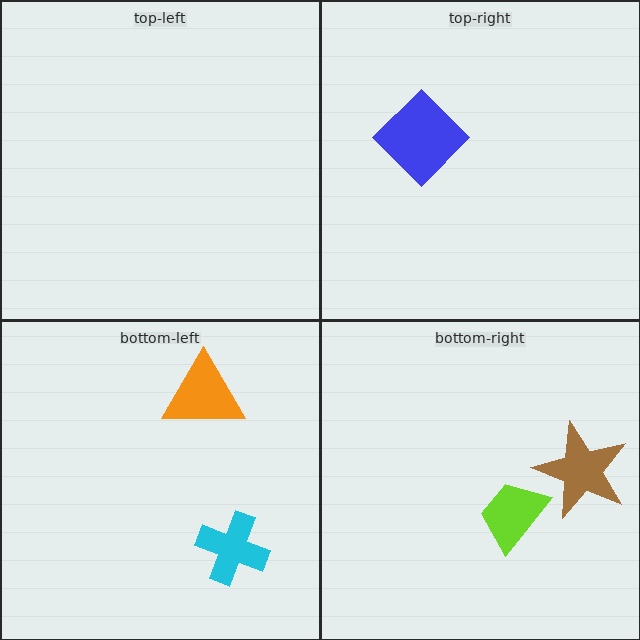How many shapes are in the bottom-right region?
2.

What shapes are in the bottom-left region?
The orange triangle, the cyan cross.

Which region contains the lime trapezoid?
The bottom-right region.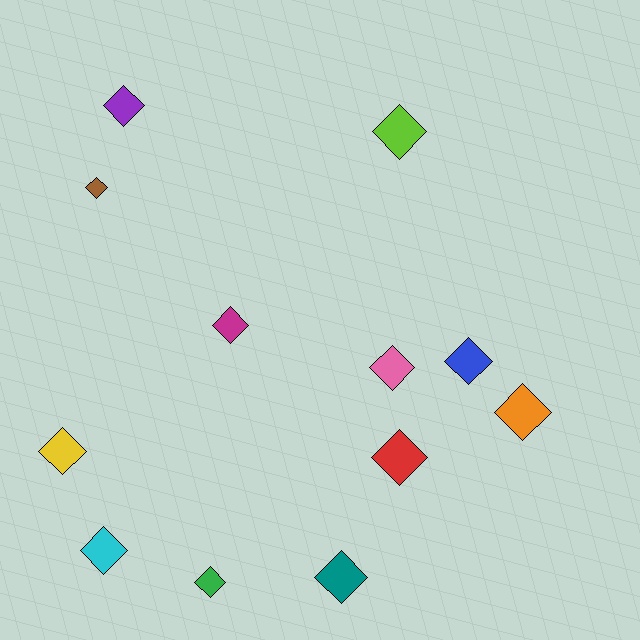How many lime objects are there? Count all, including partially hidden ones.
There is 1 lime object.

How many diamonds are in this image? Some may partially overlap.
There are 12 diamonds.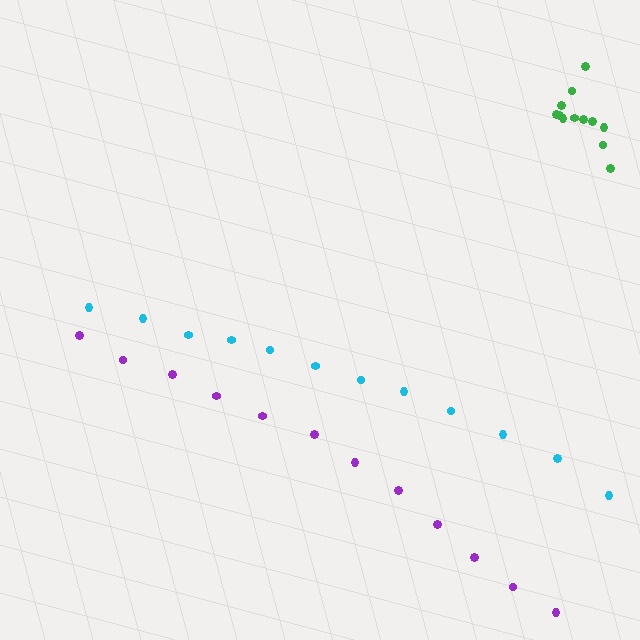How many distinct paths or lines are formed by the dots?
There are 3 distinct paths.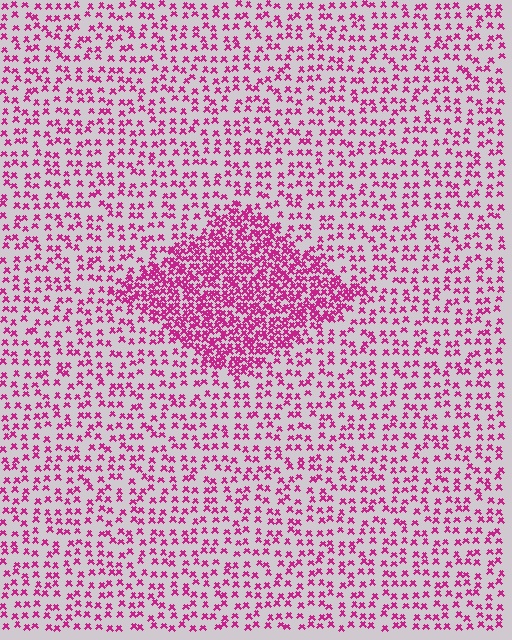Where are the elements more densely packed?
The elements are more densely packed inside the diamond boundary.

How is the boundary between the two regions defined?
The boundary is defined by a change in element density (approximately 2.5x ratio). All elements are the same color, size, and shape.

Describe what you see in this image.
The image contains small magenta elements arranged at two different densities. A diamond-shaped region is visible where the elements are more densely packed than the surrounding area.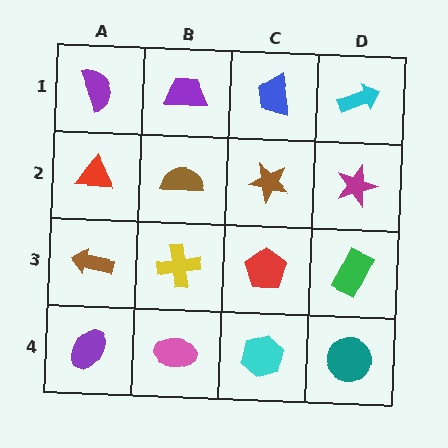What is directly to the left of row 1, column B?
A purple semicircle.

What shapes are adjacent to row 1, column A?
A red triangle (row 2, column A), a purple trapezoid (row 1, column B).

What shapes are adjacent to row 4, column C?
A red pentagon (row 3, column C), a pink ellipse (row 4, column B), a teal circle (row 4, column D).